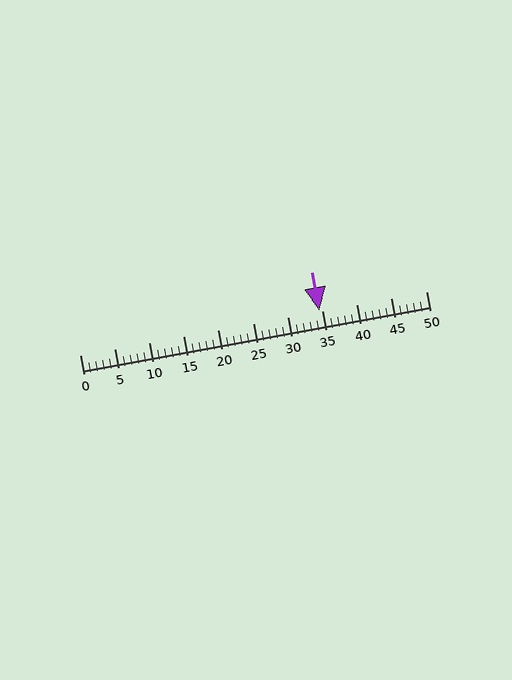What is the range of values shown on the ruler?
The ruler shows values from 0 to 50.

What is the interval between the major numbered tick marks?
The major tick marks are spaced 5 units apart.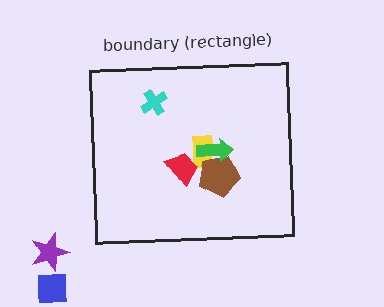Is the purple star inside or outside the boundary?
Outside.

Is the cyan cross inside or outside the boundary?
Inside.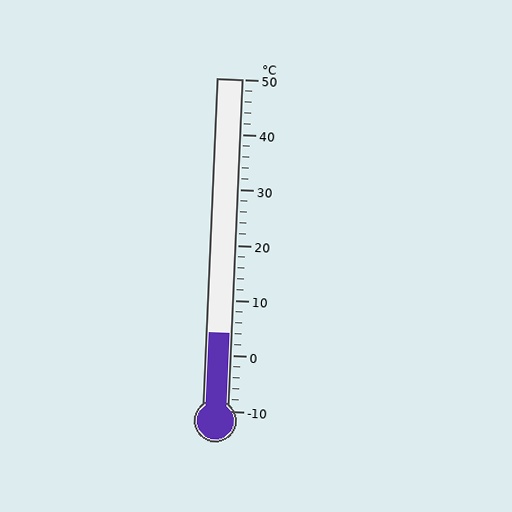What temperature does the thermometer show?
The thermometer shows approximately 4°C.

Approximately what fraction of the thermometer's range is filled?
The thermometer is filled to approximately 25% of its range.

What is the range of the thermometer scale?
The thermometer scale ranges from -10°C to 50°C.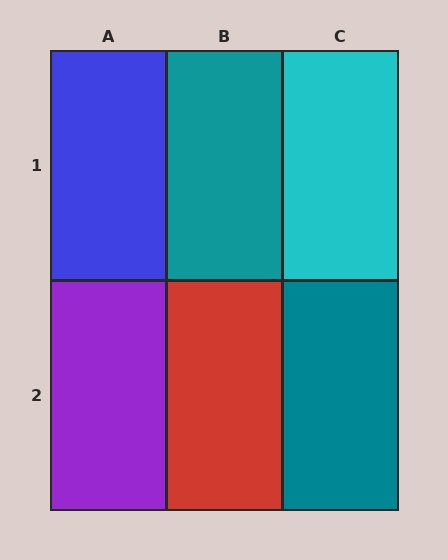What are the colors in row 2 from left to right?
Purple, red, teal.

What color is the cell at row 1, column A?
Blue.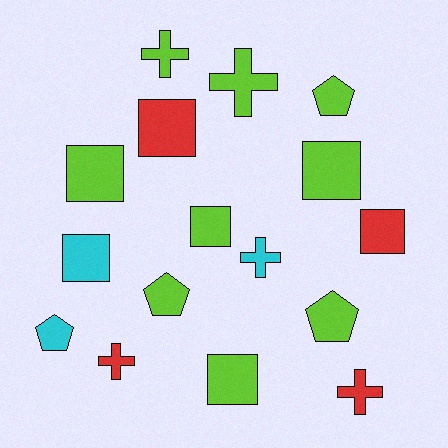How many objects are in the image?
There are 16 objects.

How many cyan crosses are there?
There is 1 cyan cross.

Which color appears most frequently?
Lime, with 9 objects.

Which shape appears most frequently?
Square, with 7 objects.